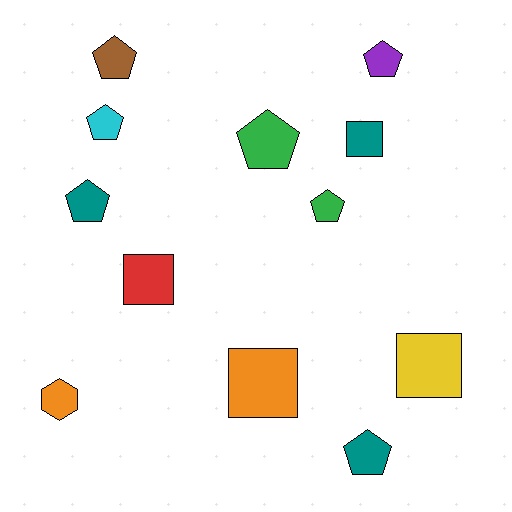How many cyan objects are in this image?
There is 1 cyan object.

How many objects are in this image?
There are 12 objects.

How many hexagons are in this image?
There is 1 hexagon.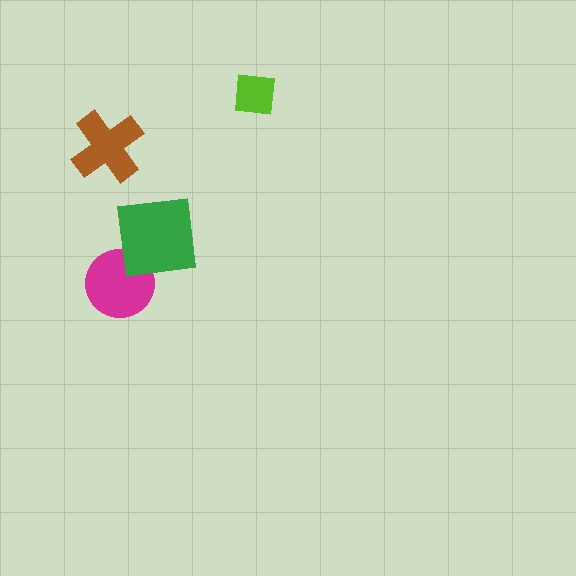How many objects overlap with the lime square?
0 objects overlap with the lime square.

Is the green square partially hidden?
No, no other shape covers it.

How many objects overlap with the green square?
1 object overlaps with the green square.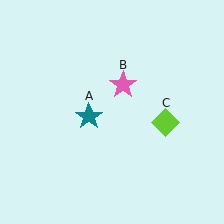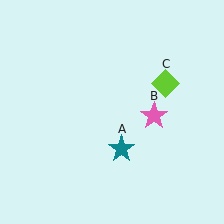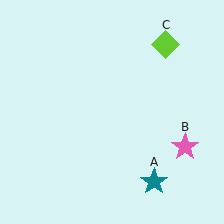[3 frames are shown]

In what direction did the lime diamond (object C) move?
The lime diamond (object C) moved up.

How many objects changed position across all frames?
3 objects changed position: teal star (object A), pink star (object B), lime diamond (object C).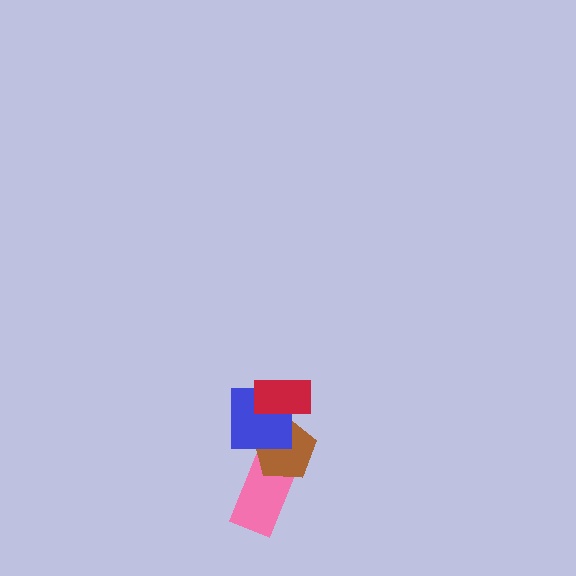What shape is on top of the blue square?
The red rectangle is on top of the blue square.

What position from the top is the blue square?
The blue square is 2nd from the top.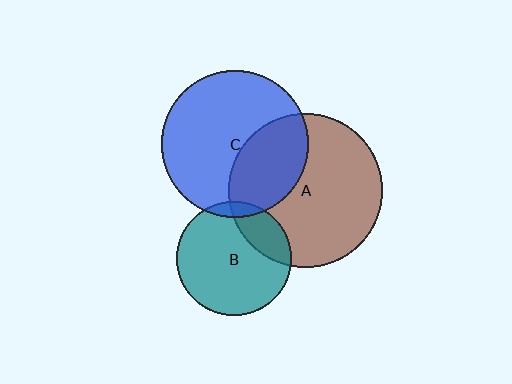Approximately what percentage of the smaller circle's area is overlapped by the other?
Approximately 5%.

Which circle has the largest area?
Circle A (brown).